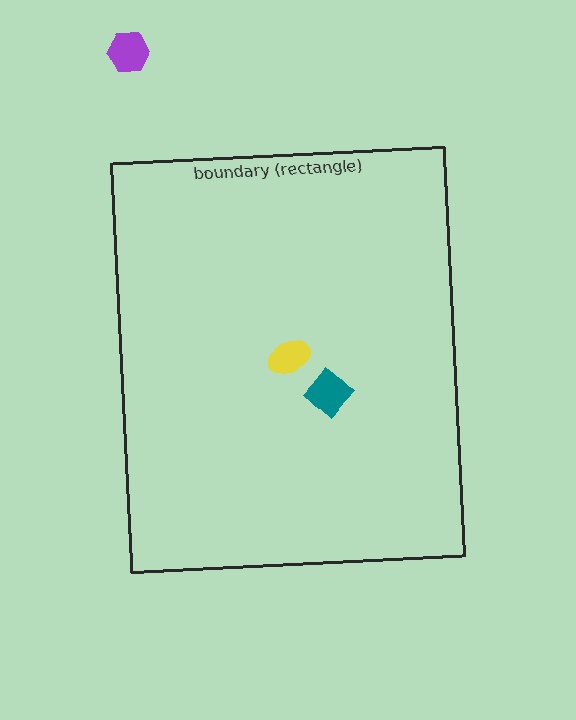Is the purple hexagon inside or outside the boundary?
Outside.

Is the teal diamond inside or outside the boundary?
Inside.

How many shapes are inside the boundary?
2 inside, 1 outside.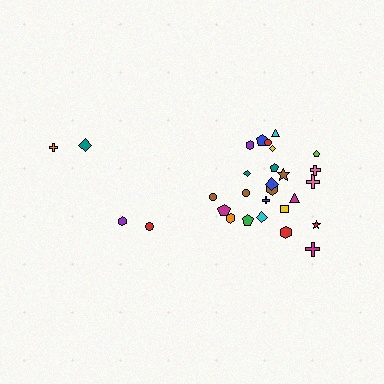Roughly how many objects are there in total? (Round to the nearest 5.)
Roughly 30 objects in total.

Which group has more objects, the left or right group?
The right group.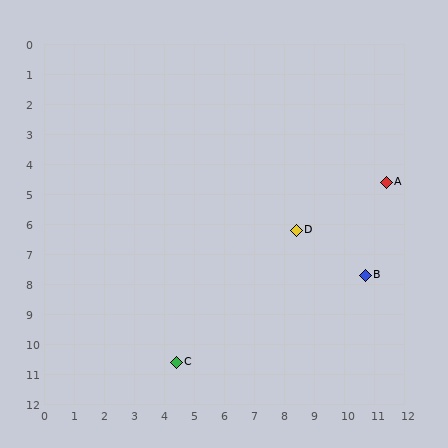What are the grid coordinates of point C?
Point C is at approximately (4.4, 10.6).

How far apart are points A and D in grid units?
Points A and D are about 3.4 grid units apart.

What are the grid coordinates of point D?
Point D is at approximately (8.4, 6.2).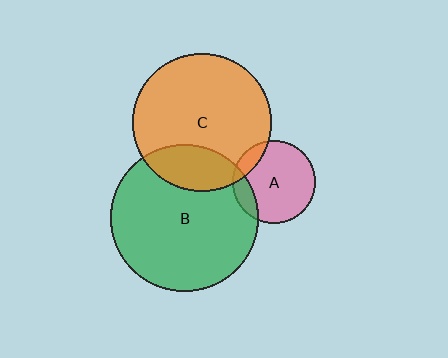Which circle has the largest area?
Circle B (green).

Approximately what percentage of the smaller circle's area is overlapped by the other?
Approximately 15%.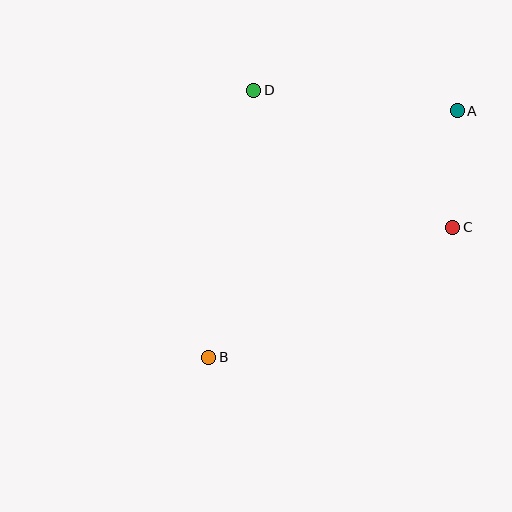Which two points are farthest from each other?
Points A and B are farthest from each other.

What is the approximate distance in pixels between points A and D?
The distance between A and D is approximately 205 pixels.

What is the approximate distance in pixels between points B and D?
The distance between B and D is approximately 271 pixels.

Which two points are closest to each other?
Points A and C are closest to each other.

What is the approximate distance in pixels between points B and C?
The distance between B and C is approximately 276 pixels.